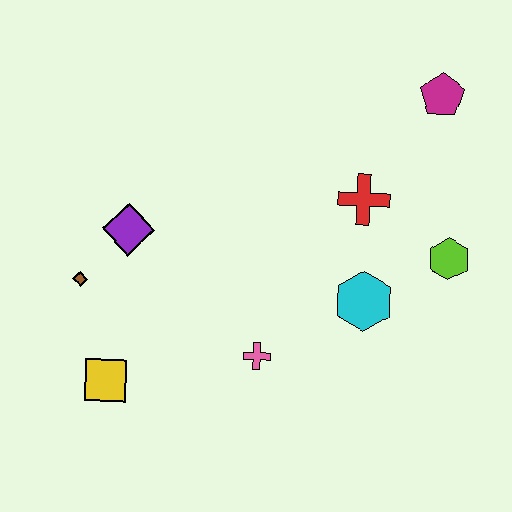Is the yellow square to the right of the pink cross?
No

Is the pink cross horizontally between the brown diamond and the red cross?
Yes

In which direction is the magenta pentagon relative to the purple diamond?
The magenta pentagon is to the right of the purple diamond.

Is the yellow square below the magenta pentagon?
Yes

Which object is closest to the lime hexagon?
The cyan hexagon is closest to the lime hexagon.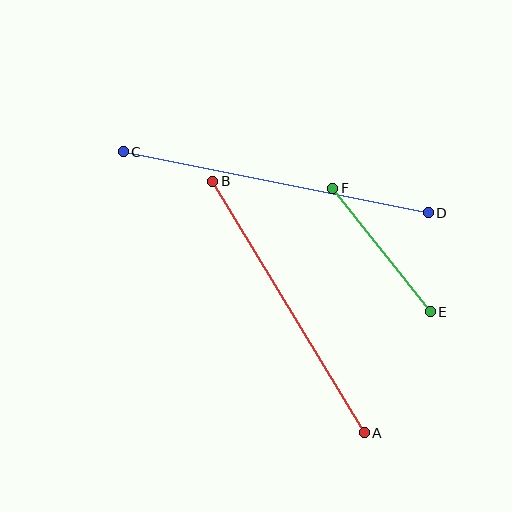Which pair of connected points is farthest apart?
Points C and D are farthest apart.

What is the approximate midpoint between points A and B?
The midpoint is at approximately (288, 307) pixels.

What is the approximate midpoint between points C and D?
The midpoint is at approximately (276, 182) pixels.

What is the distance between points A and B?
The distance is approximately 294 pixels.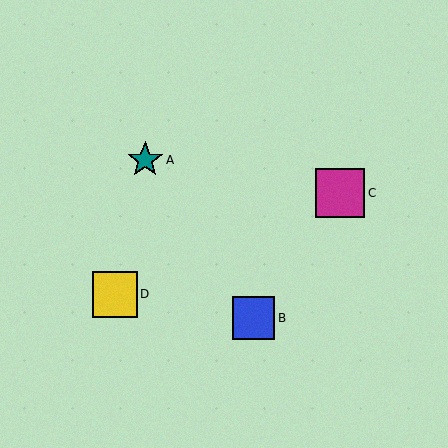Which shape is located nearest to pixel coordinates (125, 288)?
The yellow square (labeled D) at (115, 294) is nearest to that location.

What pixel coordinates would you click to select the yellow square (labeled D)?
Click at (115, 294) to select the yellow square D.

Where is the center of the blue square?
The center of the blue square is at (254, 318).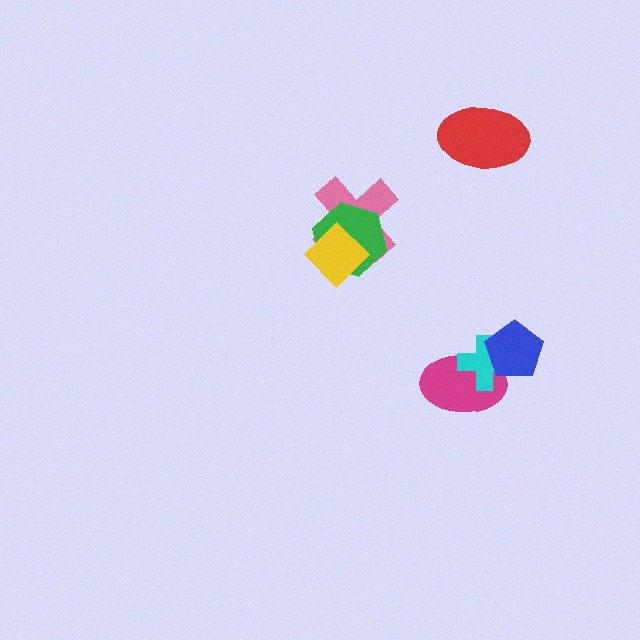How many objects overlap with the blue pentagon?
2 objects overlap with the blue pentagon.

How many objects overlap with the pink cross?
2 objects overlap with the pink cross.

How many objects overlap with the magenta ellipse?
2 objects overlap with the magenta ellipse.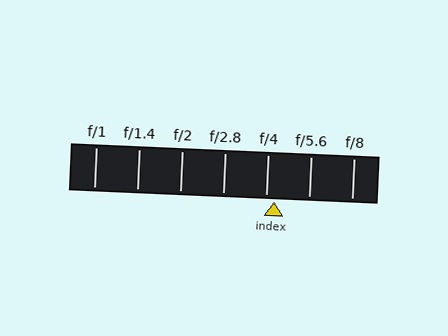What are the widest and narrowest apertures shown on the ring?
The widest aperture shown is f/1 and the narrowest is f/8.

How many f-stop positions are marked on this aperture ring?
There are 7 f-stop positions marked.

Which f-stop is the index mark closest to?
The index mark is closest to f/4.